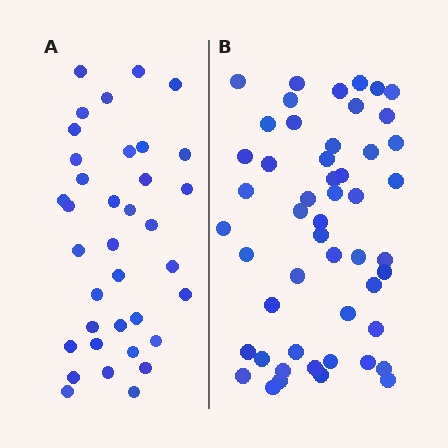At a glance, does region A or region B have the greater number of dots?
Region B (the right region) has more dots.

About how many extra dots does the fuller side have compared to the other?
Region B has approximately 15 more dots than region A.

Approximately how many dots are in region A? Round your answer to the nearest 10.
About 40 dots. (The exact count is 36, which rounds to 40.)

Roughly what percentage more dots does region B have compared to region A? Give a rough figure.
About 40% more.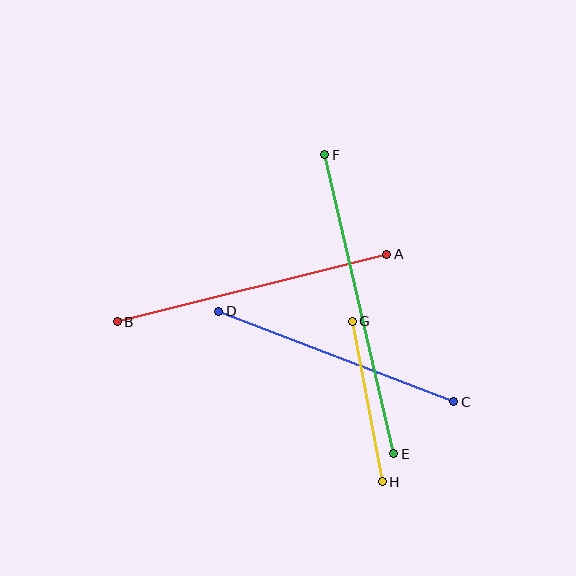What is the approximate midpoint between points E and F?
The midpoint is at approximately (359, 304) pixels.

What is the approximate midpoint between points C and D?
The midpoint is at approximately (336, 356) pixels.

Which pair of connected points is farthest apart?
Points E and F are farthest apart.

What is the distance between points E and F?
The distance is approximately 307 pixels.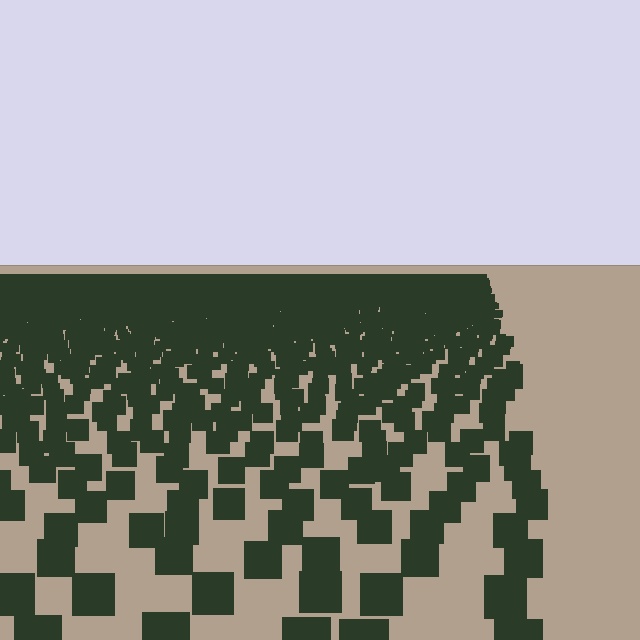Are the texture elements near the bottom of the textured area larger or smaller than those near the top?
Larger. Near the bottom, elements are closer to the viewer and appear at a bigger on-screen size.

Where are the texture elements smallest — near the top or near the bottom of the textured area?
Near the top.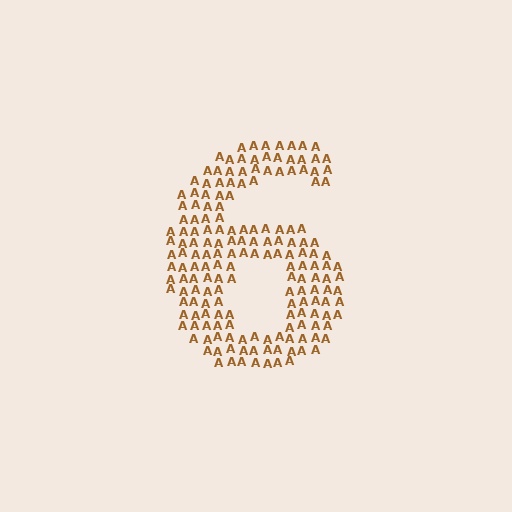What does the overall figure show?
The overall figure shows the digit 6.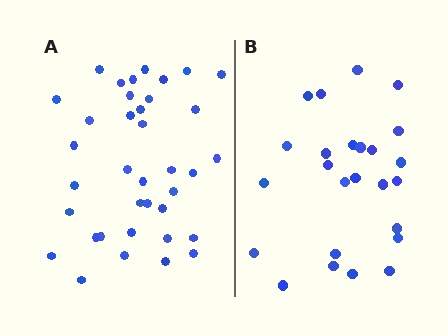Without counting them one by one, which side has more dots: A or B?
Region A (the left region) has more dots.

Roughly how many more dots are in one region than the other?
Region A has roughly 12 or so more dots than region B.